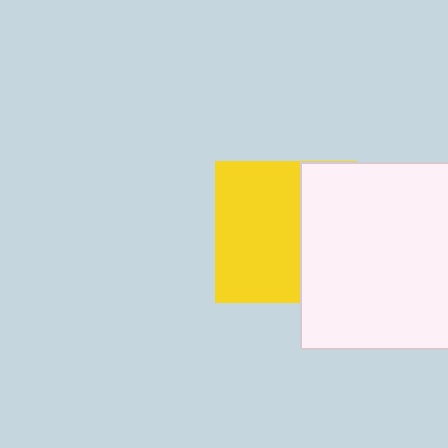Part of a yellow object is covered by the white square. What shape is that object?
It is a square.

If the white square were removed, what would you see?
You would see the complete yellow square.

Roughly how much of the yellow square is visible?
About half of it is visible (roughly 59%).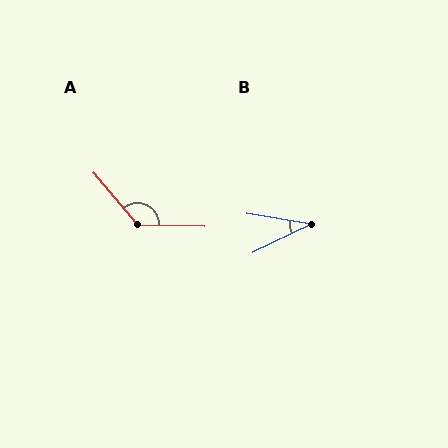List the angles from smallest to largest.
B (35°), A (132°).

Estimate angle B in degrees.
Approximately 35 degrees.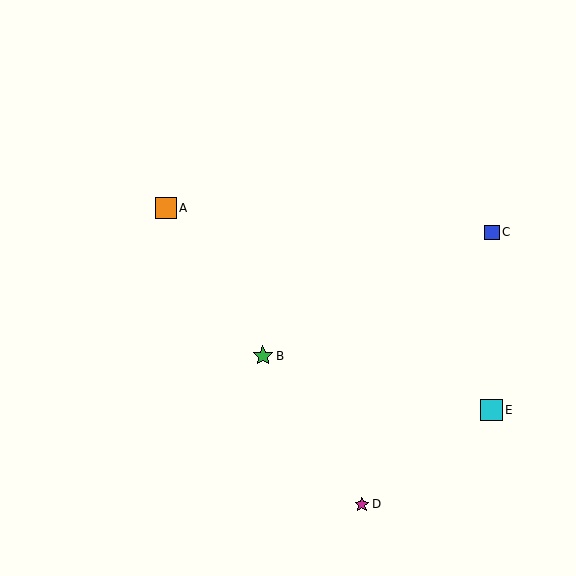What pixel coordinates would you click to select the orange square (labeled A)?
Click at (166, 208) to select the orange square A.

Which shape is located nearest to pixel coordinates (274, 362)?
The green star (labeled B) at (263, 356) is nearest to that location.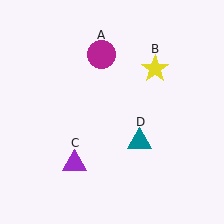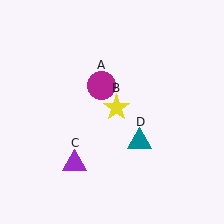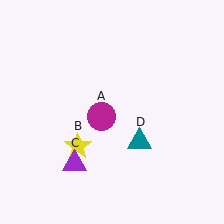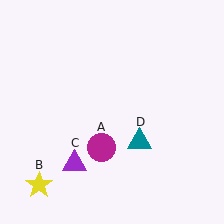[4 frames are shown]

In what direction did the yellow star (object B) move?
The yellow star (object B) moved down and to the left.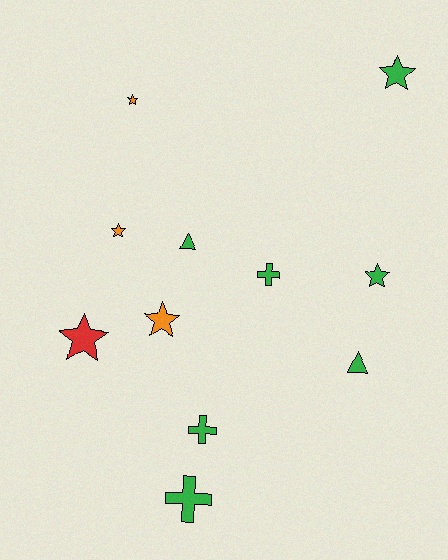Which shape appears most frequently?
Star, with 6 objects.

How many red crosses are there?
There are no red crosses.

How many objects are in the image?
There are 11 objects.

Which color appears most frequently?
Green, with 7 objects.